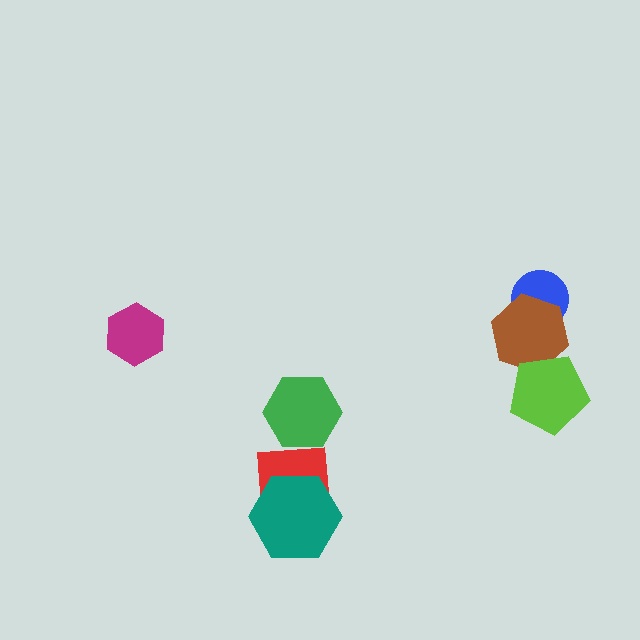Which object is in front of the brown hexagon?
The lime pentagon is in front of the brown hexagon.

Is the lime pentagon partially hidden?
No, no other shape covers it.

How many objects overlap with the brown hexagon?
2 objects overlap with the brown hexagon.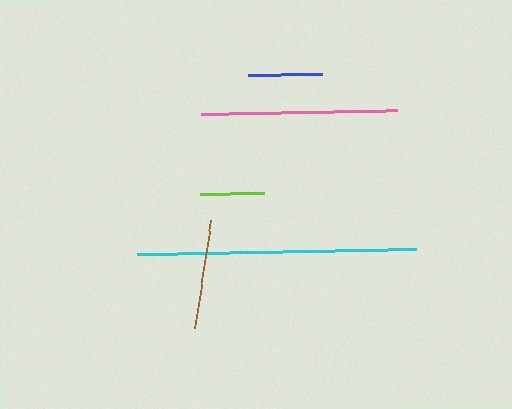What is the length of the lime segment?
The lime segment is approximately 64 pixels long.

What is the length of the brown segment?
The brown segment is approximately 109 pixels long.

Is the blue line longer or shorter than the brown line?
The brown line is longer than the blue line.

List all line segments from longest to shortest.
From longest to shortest: cyan, pink, brown, blue, lime.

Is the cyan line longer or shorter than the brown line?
The cyan line is longer than the brown line.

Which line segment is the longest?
The cyan line is the longest at approximately 279 pixels.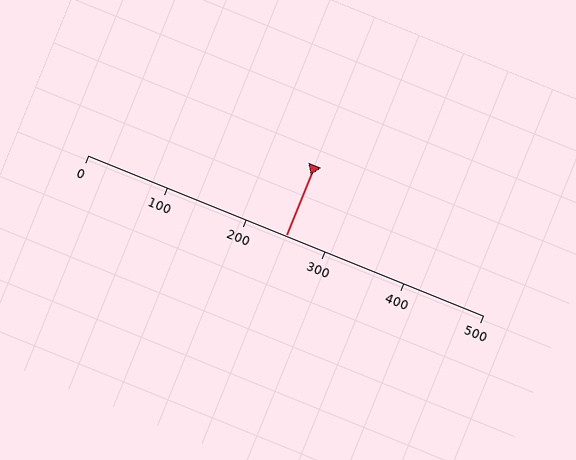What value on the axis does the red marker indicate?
The marker indicates approximately 250.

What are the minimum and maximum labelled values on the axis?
The axis runs from 0 to 500.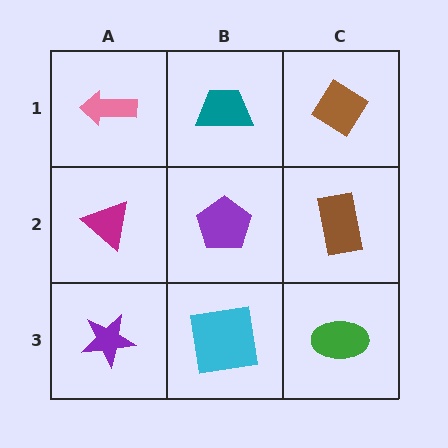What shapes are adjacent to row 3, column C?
A brown rectangle (row 2, column C), a cyan square (row 3, column B).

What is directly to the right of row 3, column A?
A cyan square.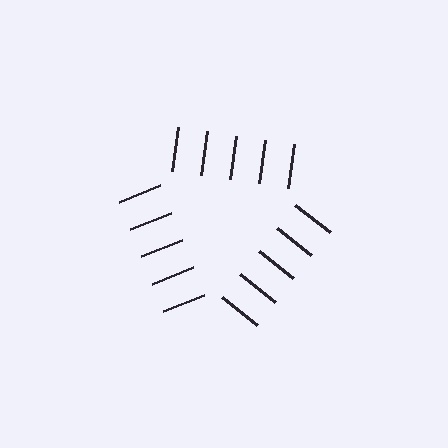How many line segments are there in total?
15 — 5 along each of the 3 edges.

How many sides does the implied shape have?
3 sides — the line-ends trace a triangle.